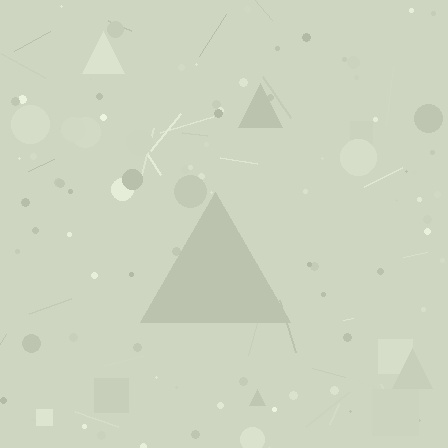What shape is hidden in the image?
A triangle is hidden in the image.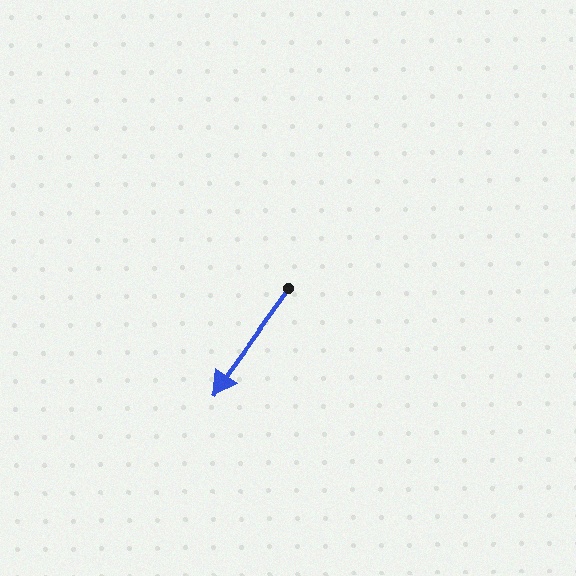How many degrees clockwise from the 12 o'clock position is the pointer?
Approximately 216 degrees.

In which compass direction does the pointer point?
Southwest.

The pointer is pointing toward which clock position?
Roughly 7 o'clock.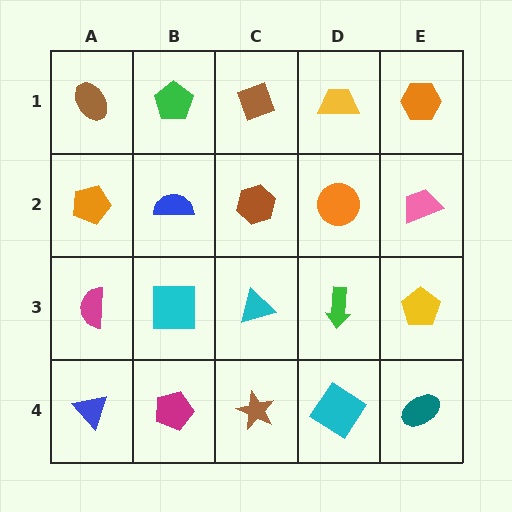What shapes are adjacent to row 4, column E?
A yellow pentagon (row 3, column E), a cyan diamond (row 4, column D).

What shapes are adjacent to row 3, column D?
An orange circle (row 2, column D), a cyan diamond (row 4, column D), a cyan triangle (row 3, column C), a yellow pentagon (row 3, column E).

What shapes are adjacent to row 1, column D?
An orange circle (row 2, column D), a brown diamond (row 1, column C), an orange hexagon (row 1, column E).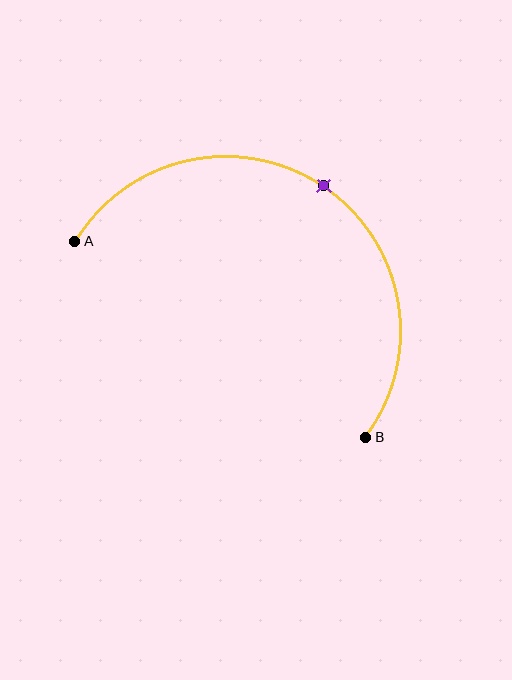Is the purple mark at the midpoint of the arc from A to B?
Yes. The purple mark lies on the arc at equal arc-length from both A and B — it is the arc midpoint.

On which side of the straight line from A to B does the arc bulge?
The arc bulges above and to the right of the straight line connecting A and B.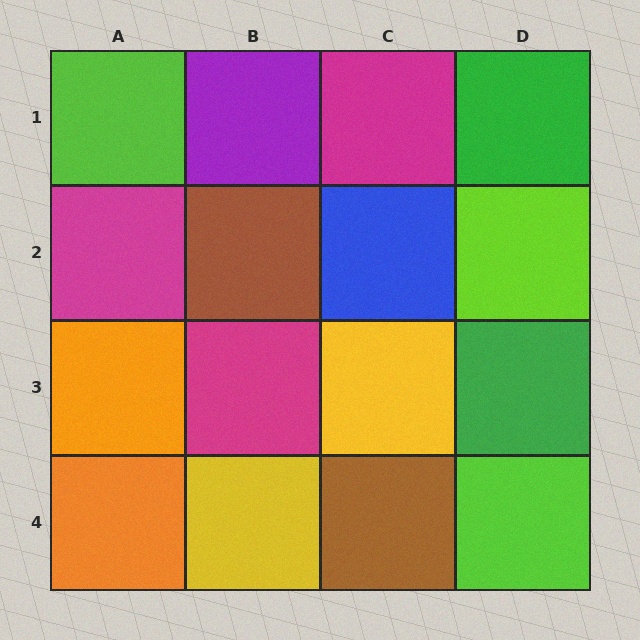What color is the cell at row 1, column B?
Purple.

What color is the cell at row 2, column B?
Brown.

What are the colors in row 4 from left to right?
Orange, yellow, brown, lime.